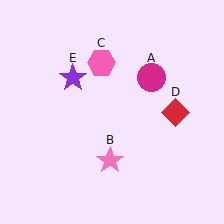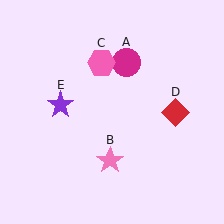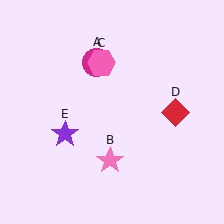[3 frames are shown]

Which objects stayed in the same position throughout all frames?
Pink star (object B) and pink hexagon (object C) and red diamond (object D) remained stationary.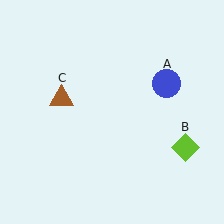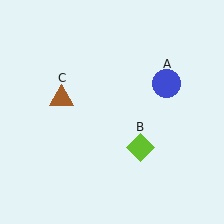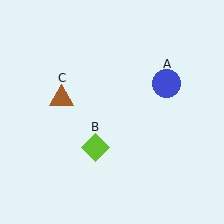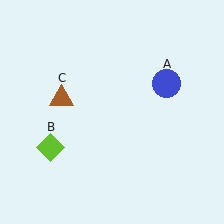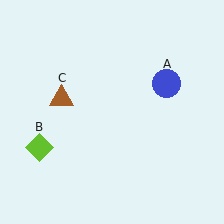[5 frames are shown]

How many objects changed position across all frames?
1 object changed position: lime diamond (object B).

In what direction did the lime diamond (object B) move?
The lime diamond (object B) moved left.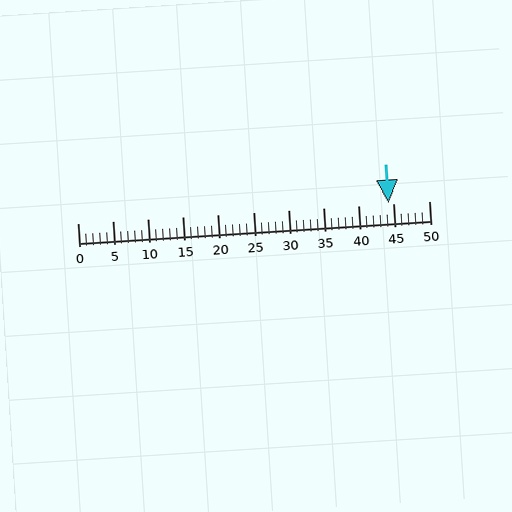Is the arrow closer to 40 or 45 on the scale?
The arrow is closer to 45.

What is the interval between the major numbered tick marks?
The major tick marks are spaced 5 units apart.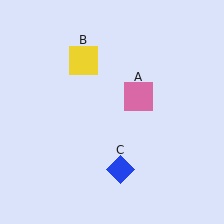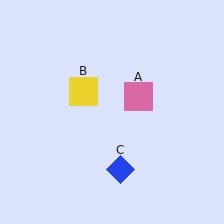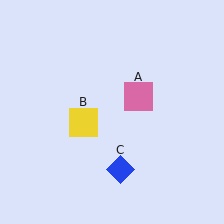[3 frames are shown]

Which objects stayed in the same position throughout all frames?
Pink square (object A) and blue diamond (object C) remained stationary.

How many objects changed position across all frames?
1 object changed position: yellow square (object B).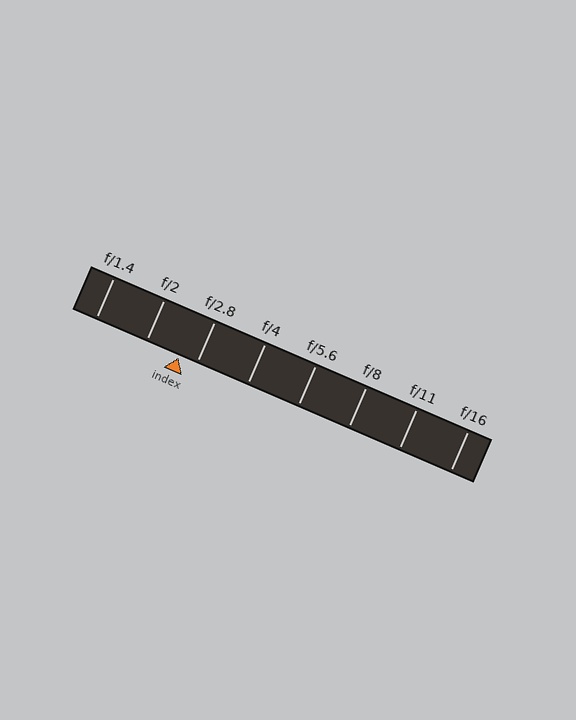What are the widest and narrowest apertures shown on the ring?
The widest aperture shown is f/1.4 and the narrowest is f/16.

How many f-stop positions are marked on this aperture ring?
There are 8 f-stop positions marked.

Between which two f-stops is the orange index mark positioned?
The index mark is between f/2 and f/2.8.